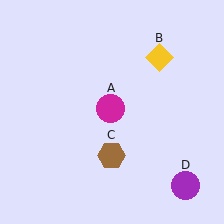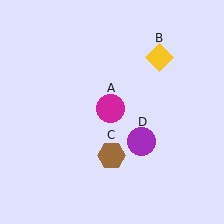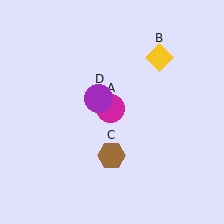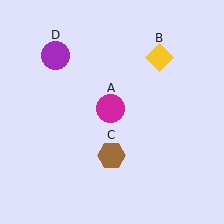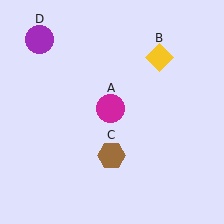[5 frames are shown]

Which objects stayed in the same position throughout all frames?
Magenta circle (object A) and yellow diamond (object B) and brown hexagon (object C) remained stationary.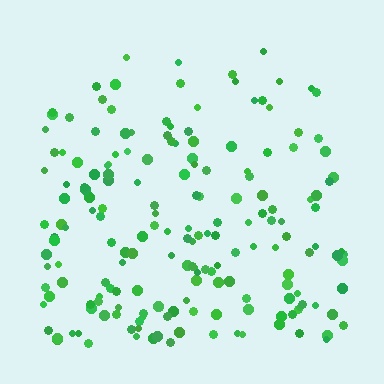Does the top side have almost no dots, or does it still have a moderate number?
Still a moderate number, just noticeably fewer than the bottom.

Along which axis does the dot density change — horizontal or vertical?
Vertical.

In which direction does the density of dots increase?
From top to bottom, with the bottom side densest.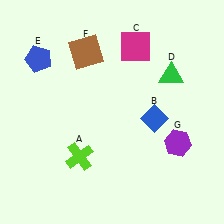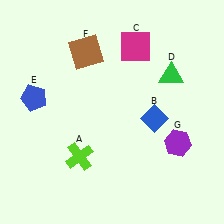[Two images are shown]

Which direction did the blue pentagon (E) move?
The blue pentagon (E) moved down.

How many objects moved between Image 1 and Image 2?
1 object moved between the two images.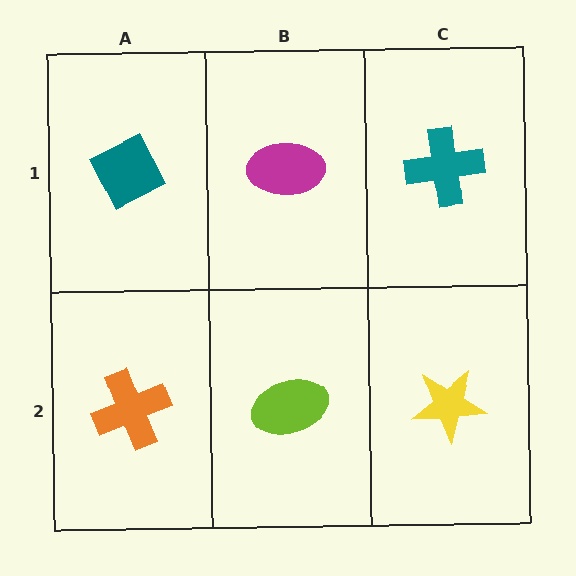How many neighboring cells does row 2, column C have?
2.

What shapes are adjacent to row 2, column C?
A teal cross (row 1, column C), a lime ellipse (row 2, column B).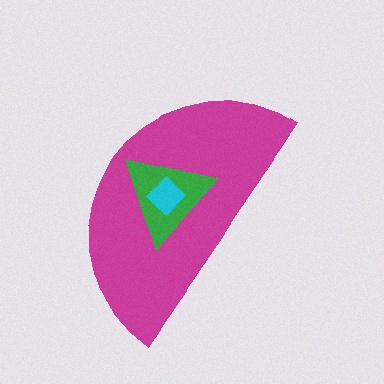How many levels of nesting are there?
3.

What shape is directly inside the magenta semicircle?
The green triangle.